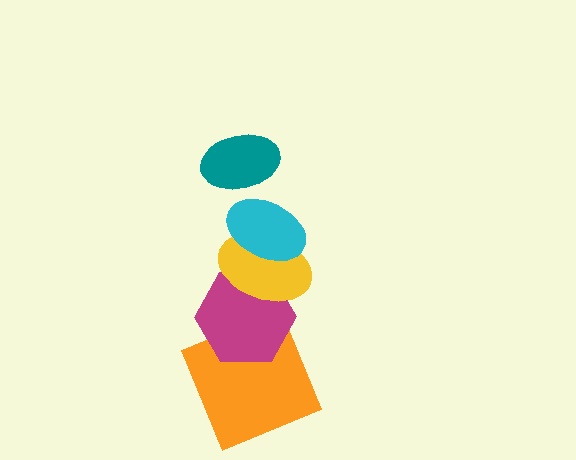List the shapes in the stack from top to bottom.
From top to bottom: the teal ellipse, the cyan ellipse, the yellow ellipse, the magenta hexagon, the orange square.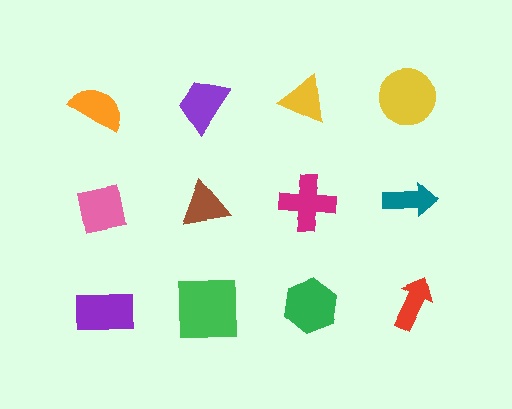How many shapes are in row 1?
4 shapes.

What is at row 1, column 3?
A yellow triangle.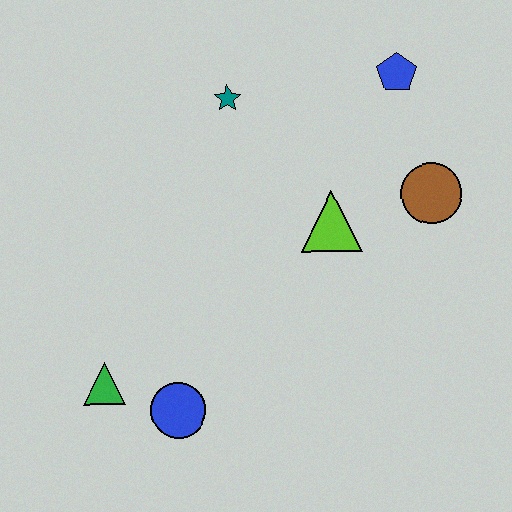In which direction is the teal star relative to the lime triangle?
The teal star is above the lime triangle.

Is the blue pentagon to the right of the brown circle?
No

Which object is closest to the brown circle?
The lime triangle is closest to the brown circle.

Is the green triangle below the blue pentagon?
Yes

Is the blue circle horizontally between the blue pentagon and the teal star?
No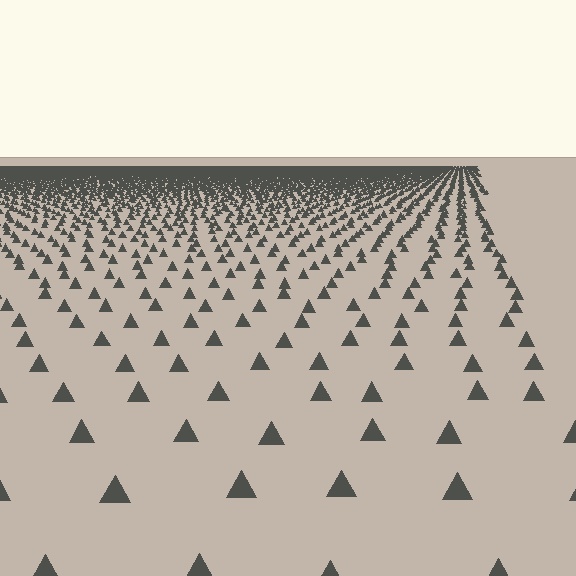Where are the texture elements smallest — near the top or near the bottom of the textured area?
Near the top.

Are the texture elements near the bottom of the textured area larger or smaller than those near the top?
Larger. Near the bottom, elements are closer to the viewer and appear at a bigger on-screen size.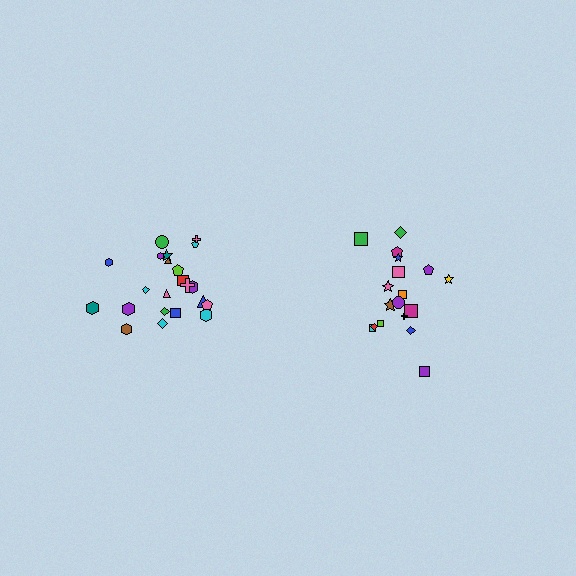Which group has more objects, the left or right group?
The left group.